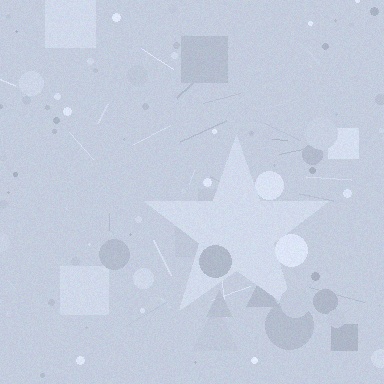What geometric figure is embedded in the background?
A star is embedded in the background.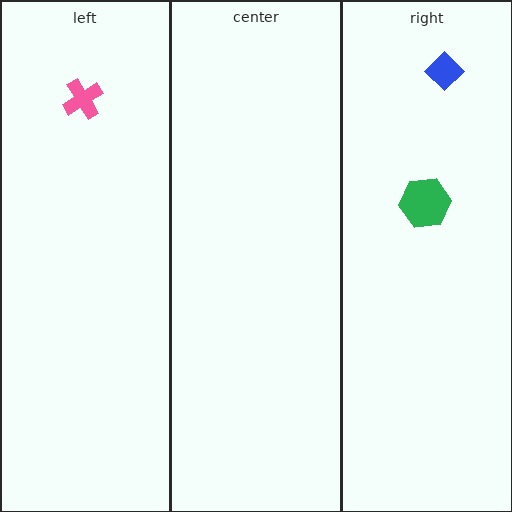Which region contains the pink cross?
The left region.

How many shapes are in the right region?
2.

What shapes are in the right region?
The green hexagon, the blue diamond.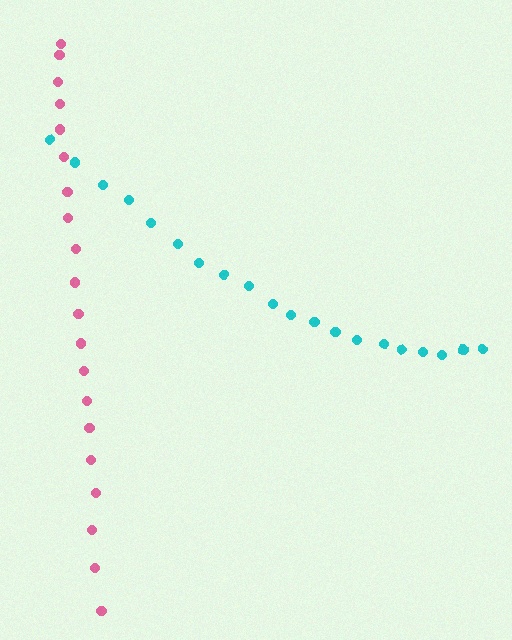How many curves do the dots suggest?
There are 2 distinct paths.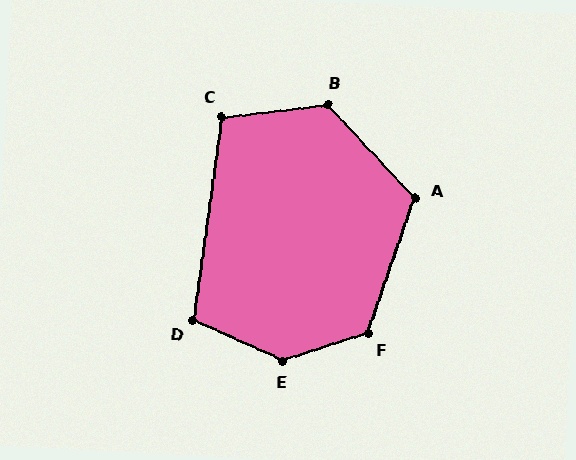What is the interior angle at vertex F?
Approximately 127 degrees (obtuse).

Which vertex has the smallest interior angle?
C, at approximately 105 degrees.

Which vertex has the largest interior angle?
E, at approximately 138 degrees.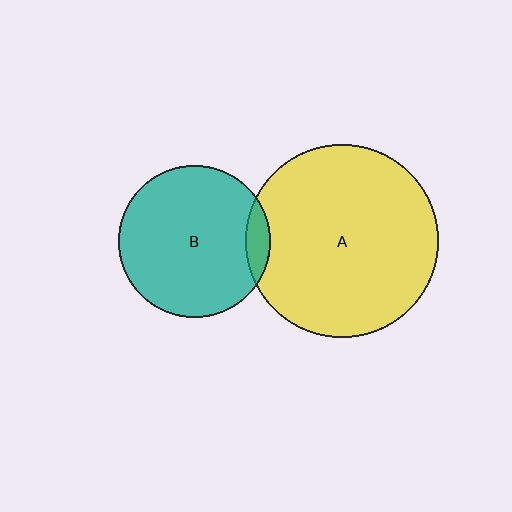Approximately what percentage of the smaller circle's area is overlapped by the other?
Approximately 10%.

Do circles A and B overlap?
Yes.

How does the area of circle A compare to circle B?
Approximately 1.6 times.